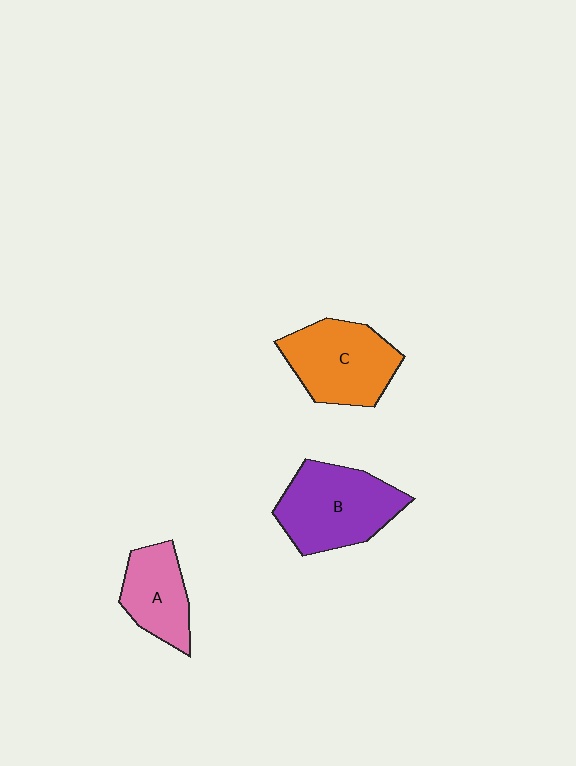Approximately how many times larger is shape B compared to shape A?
Approximately 1.5 times.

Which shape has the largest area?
Shape B (purple).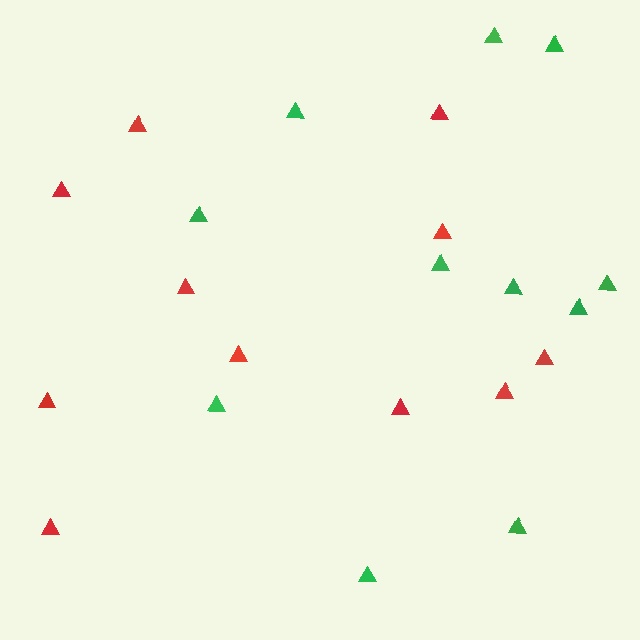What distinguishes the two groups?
There are 2 groups: one group of red triangles (11) and one group of green triangles (11).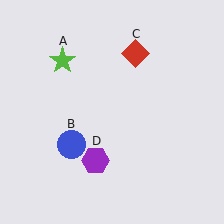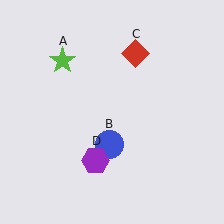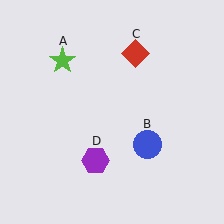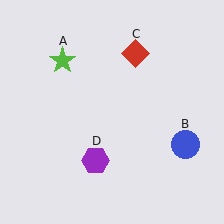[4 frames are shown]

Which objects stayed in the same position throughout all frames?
Lime star (object A) and red diamond (object C) and purple hexagon (object D) remained stationary.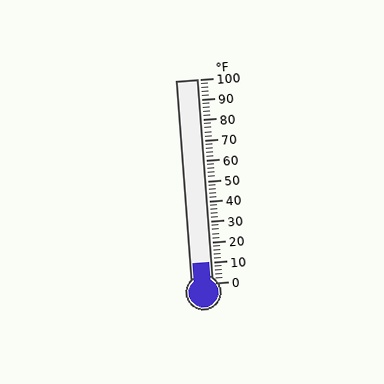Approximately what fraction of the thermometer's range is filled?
The thermometer is filled to approximately 10% of its range.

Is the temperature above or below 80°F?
The temperature is below 80°F.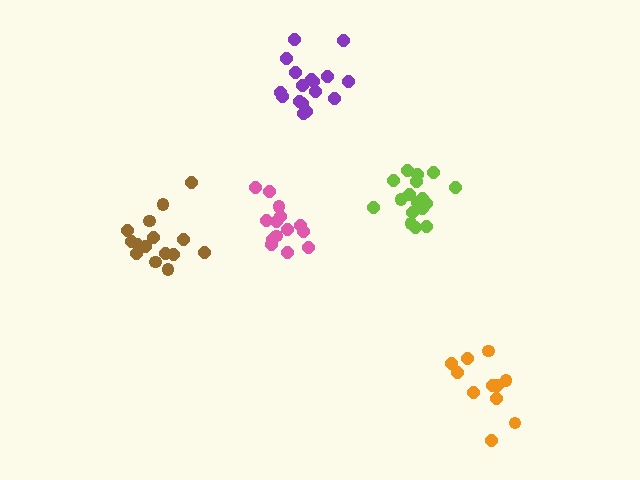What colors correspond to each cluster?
The clusters are colored: lime, purple, orange, pink, brown.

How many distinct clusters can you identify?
There are 5 distinct clusters.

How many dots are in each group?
Group 1: 17 dots, Group 2: 17 dots, Group 3: 11 dots, Group 4: 14 dots, Group 5: 15 dots (74 total).